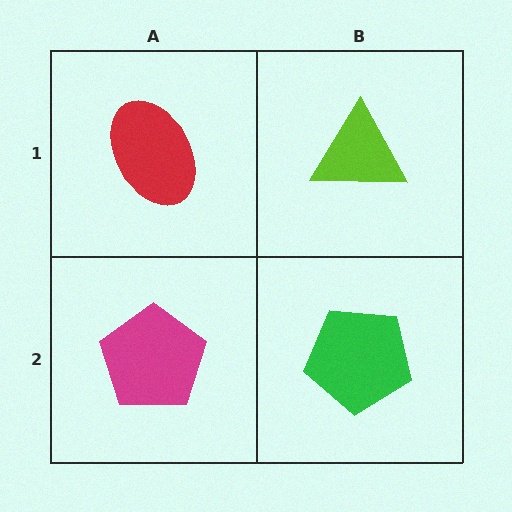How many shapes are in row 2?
2 shapes.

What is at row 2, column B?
A green pentagon.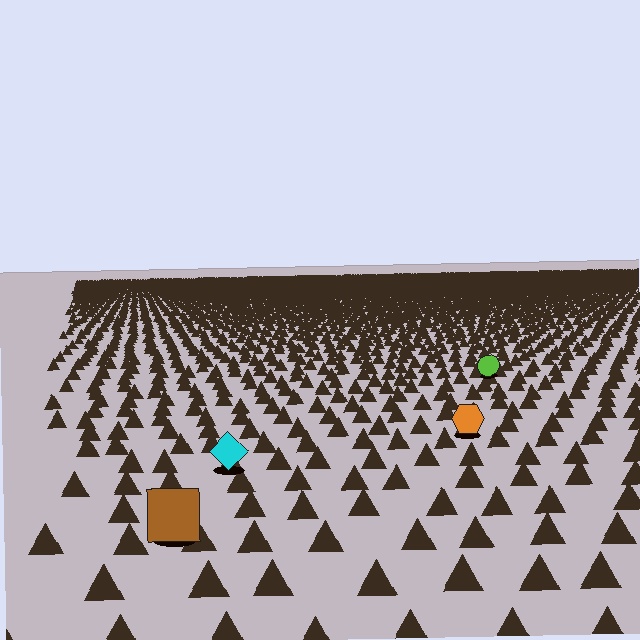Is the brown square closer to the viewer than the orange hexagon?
Yes. The brown square is closer — you can tell from the texture gradient: the ground texture is coarser near it.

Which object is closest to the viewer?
The brown square is closest. The texture marks near it are larger and more spread out.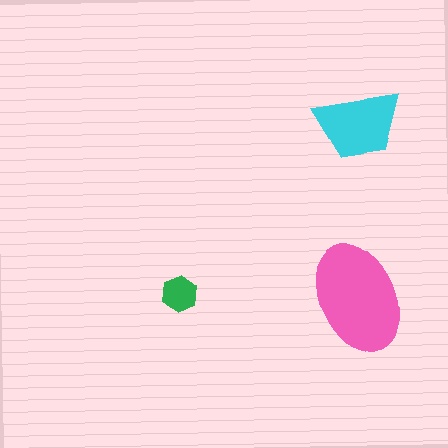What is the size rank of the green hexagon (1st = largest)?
3rd.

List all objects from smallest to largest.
The green hexagon, the cyan trapezoid, the pink ellipse.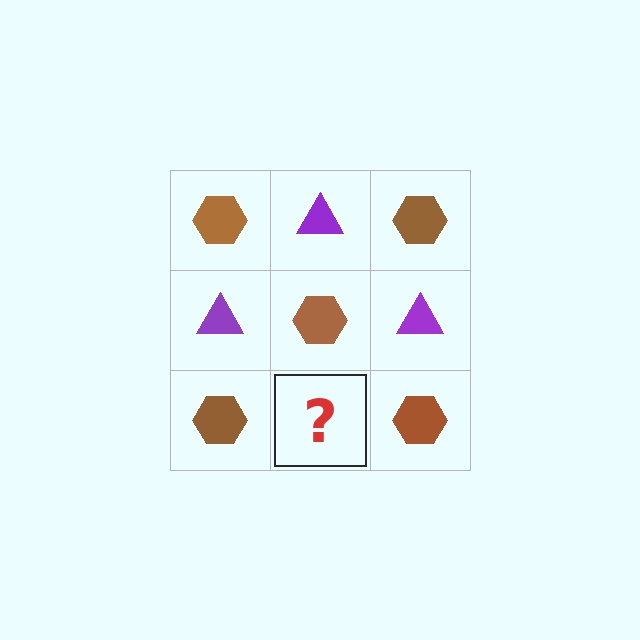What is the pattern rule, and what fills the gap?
The rule is that it alternates brown hexagon and purple triangle in a checkerboard pattern. The gap should be filled with a purple triangle.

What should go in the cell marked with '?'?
The missing cell should contain a purple triangle.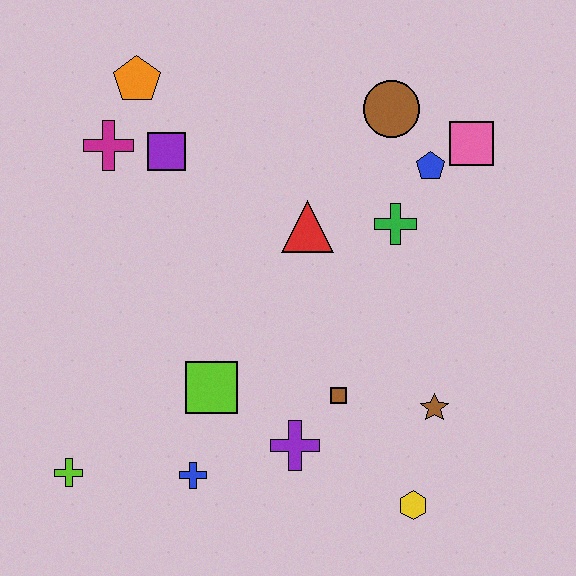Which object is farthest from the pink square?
The lime cross is farthest from the pink square.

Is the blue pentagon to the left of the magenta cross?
No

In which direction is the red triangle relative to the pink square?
The red triangle is to the left of the pink square.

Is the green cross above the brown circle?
No